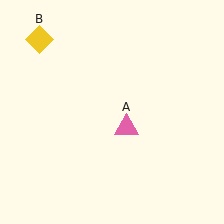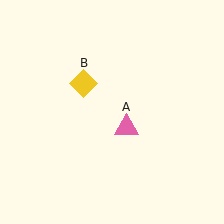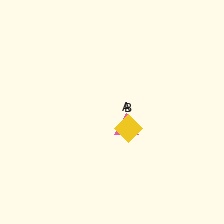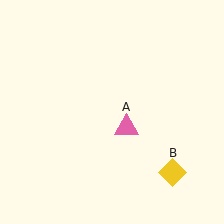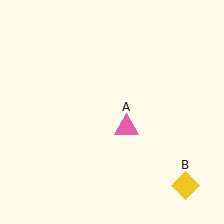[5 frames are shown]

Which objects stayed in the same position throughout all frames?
Pink triangle (object A) remained stationary.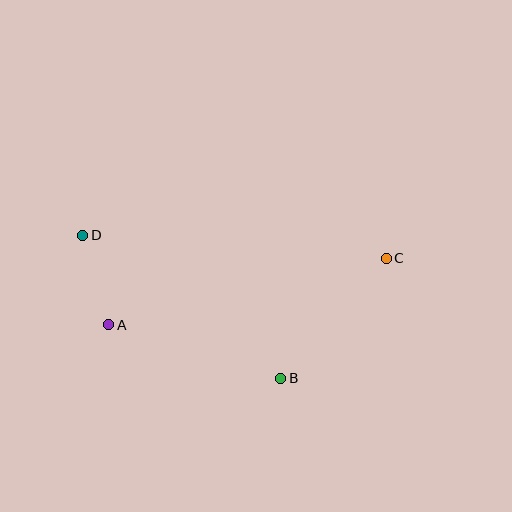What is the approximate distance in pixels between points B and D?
The distance between B and D is approximately 244 pixels.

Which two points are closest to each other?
Points A and D are closest to each other.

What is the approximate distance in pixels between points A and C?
The distance between A and C is approximately 285 pixels.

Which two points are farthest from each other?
Points C and D are farthest from each other.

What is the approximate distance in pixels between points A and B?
The distance between A and B is approximately 180 pixels.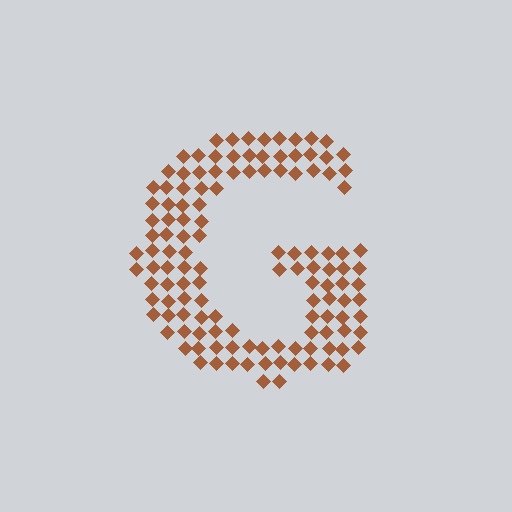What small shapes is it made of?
It is made of small diamonds.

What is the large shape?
The large shape is the letter G.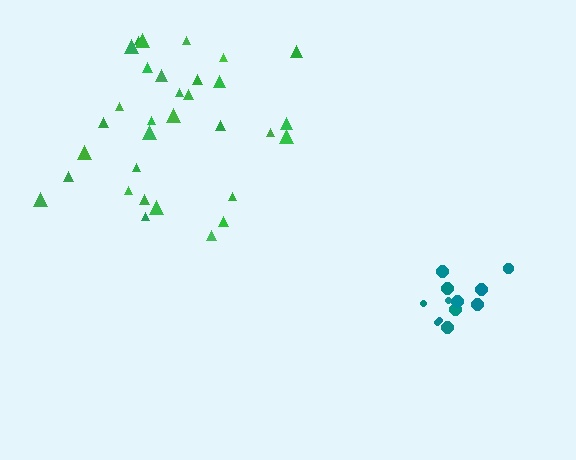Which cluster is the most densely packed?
Teal.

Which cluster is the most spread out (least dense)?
Green.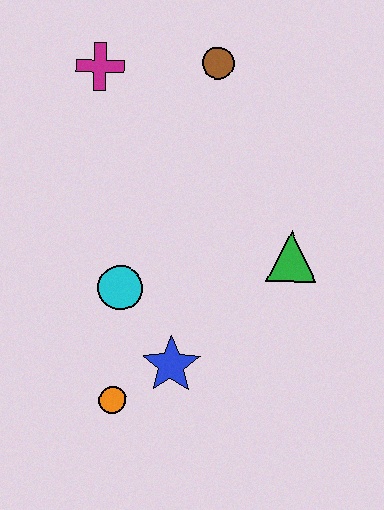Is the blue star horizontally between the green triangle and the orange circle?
Yes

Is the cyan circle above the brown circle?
No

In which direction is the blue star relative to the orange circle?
The blue star is to the right of the orange circle.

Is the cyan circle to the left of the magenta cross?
No